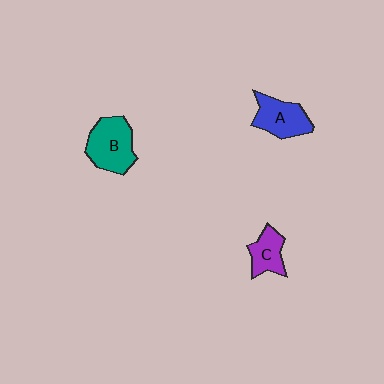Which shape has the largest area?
Shape B (teal).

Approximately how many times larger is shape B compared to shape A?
Approximately 1.2 times.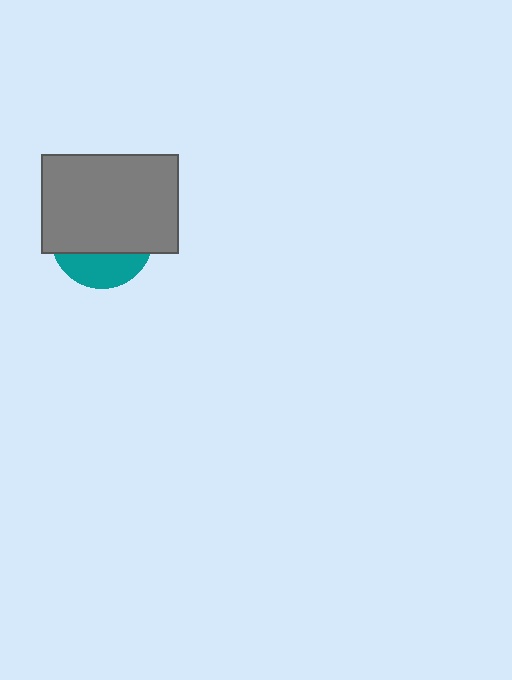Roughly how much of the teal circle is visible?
A small part of it is visible (roughly 31%).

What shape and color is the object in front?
The object in front is a gray rectangle.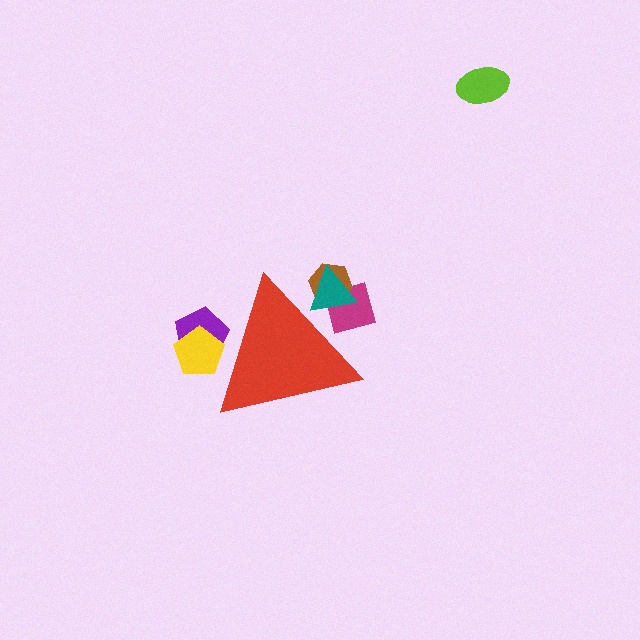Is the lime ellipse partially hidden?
No, the lime ellipse is fully visible.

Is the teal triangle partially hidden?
Yes, the teal triangle is partially hidden behind the red triangle.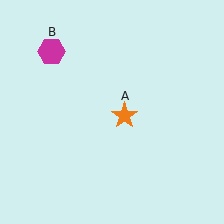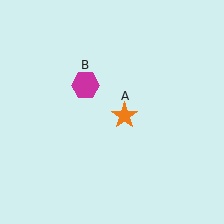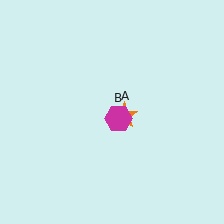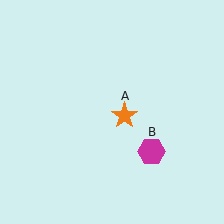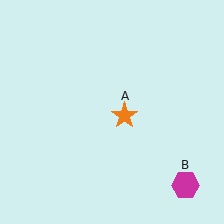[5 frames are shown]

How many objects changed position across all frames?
1 object changed position: magenta hexagon (object B).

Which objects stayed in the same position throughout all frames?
Orange star (object A) remained stationary.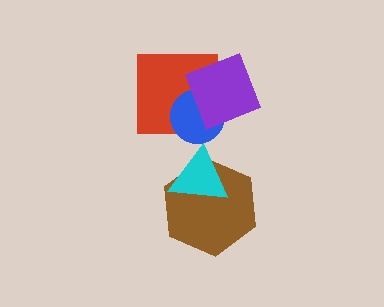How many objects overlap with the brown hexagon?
1 object overlaps with the brown hexagon.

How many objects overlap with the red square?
2 objects overlap with the red square.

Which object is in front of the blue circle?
The purple diamond is in front of the blue circle.